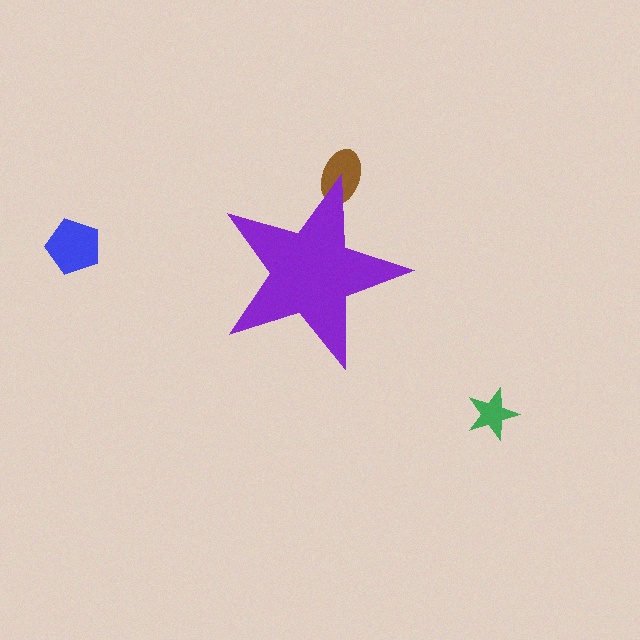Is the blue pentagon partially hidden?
No, the blue pentagon is fully visible.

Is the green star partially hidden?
No, the green star is fully visible.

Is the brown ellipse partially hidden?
Yes, the brown ellipse is partially hidden behind the purple star.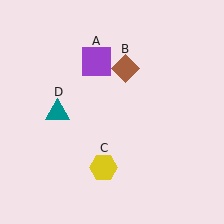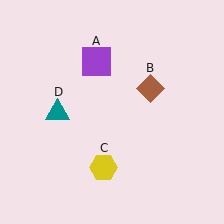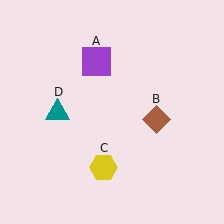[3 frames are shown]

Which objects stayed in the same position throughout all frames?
Purple square (object A) and yellow hexagon (object C) and teal triangle (object D) remained stationary.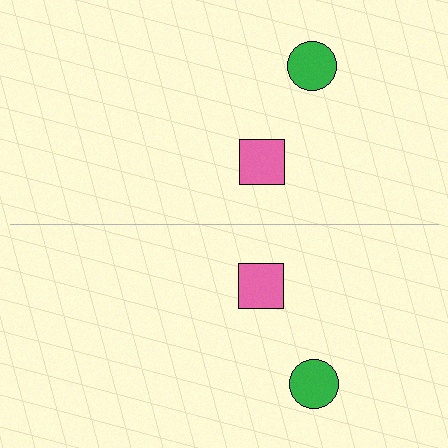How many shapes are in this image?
There are 4 shapes in this image.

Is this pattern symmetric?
Yes, this pattern has bilateral (reflection) symmetry.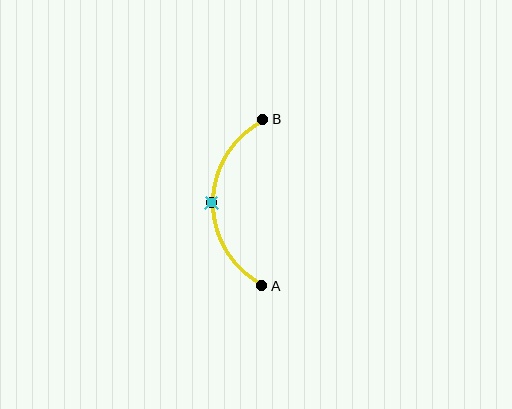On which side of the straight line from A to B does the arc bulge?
The arc bulges to the left of the straight line connecting A and B.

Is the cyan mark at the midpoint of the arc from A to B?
Yes. The cyan mark lies on the arc at equal arc-length from both A and B — it is the arc midpoint.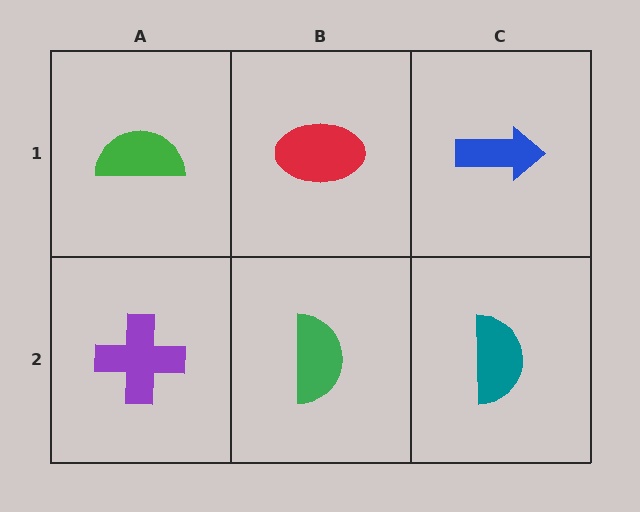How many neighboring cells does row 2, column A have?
2.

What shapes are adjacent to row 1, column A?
A purple cross (row 2, column A), a red ellipse (row 1, column B).